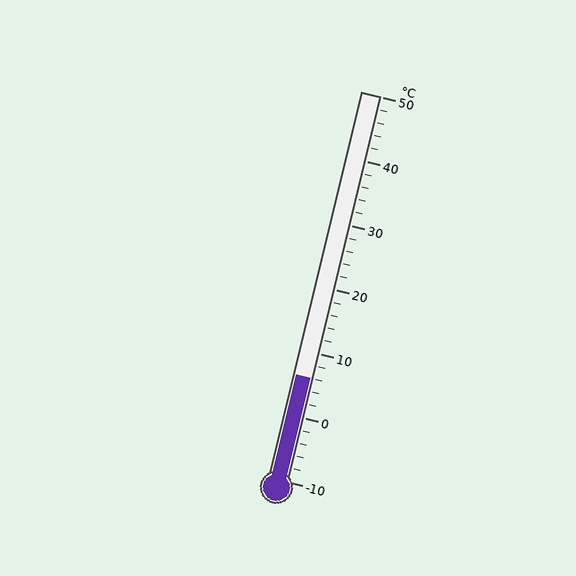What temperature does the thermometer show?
The thermometer shows approximately 6°C.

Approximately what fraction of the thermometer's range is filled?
The thermometer is filled to approximately 25% of its range.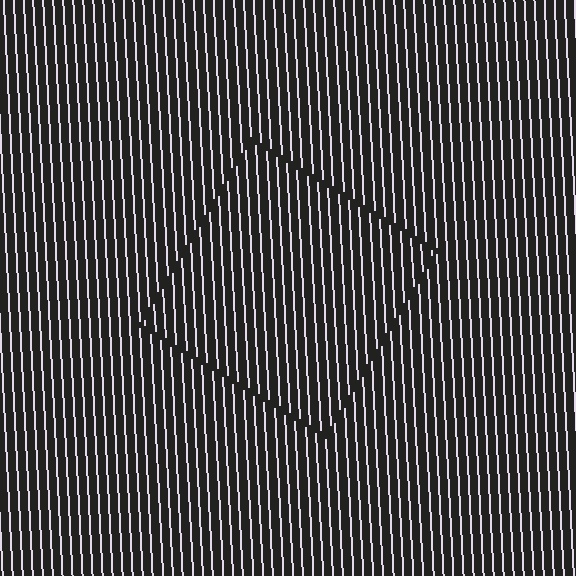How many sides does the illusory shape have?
4 sides — the line-ends trace a square.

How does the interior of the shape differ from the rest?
The interior of the shape contains the same grating, shifted by half a period — the contour is defined by the phase discontinuity where line-ends from the inner and outer gratings abut.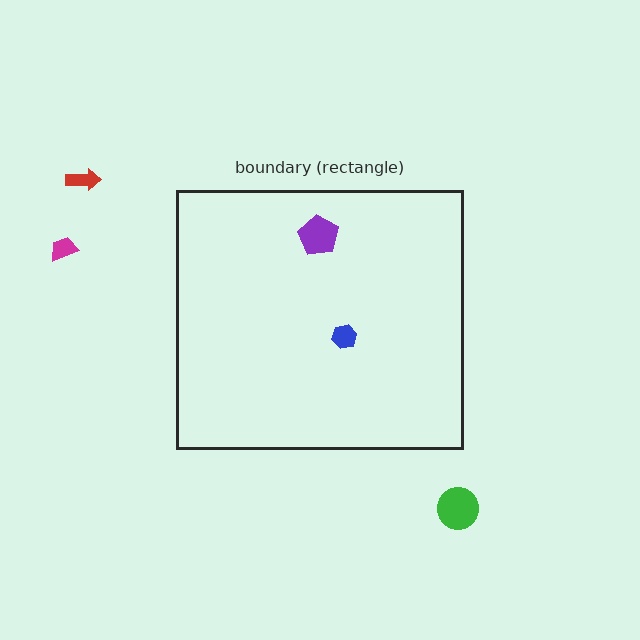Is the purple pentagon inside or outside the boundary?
Inside.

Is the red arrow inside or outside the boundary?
Outside.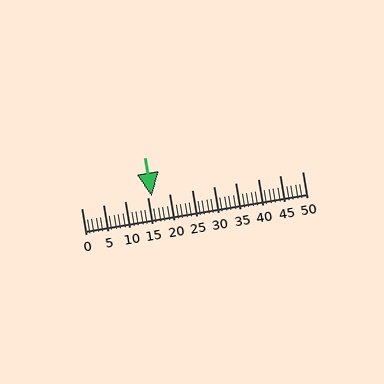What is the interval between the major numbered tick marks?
The major tick marks are spaced 5 units apart.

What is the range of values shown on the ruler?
The ruler shows values from 0 to 50.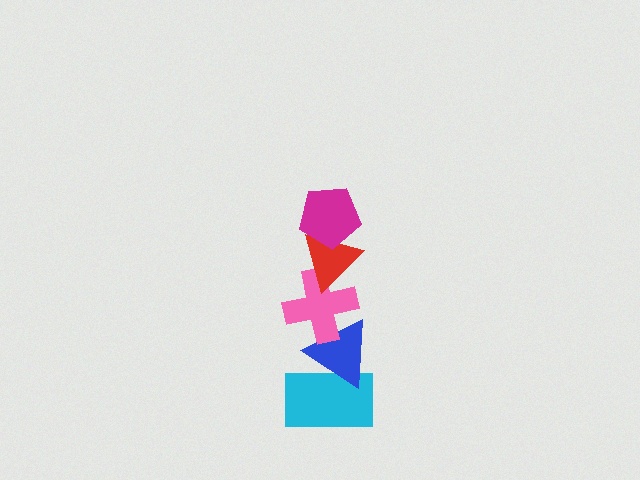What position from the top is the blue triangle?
The blue triangle is 4th from the top.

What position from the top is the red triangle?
The red triangle is 2nd from the top.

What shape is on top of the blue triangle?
The pink cross is on top of the blue triangle.